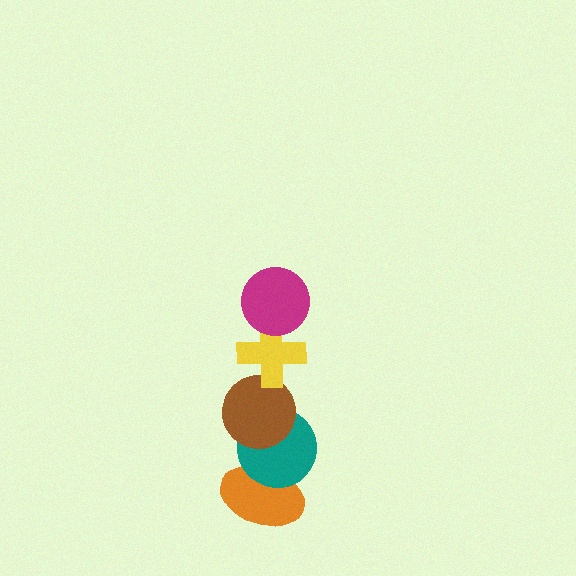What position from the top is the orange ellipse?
The orange ellipse is 5th from the top.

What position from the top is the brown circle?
The brown circle is 3rd from the top.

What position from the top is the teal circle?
The teal circle is 4th from the top.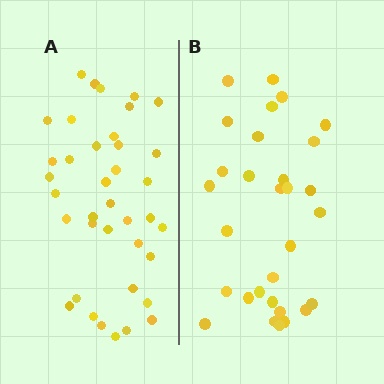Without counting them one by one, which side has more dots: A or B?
Region A (the left region) has more dots.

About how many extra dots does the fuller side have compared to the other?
Region A has roughly 8 or so more dots than region B.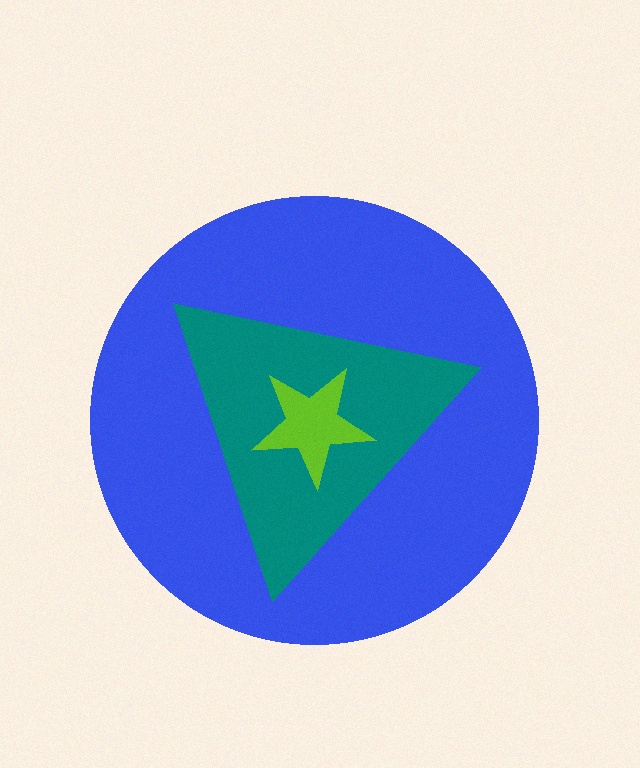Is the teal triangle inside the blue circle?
Yes.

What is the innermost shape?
The lime star.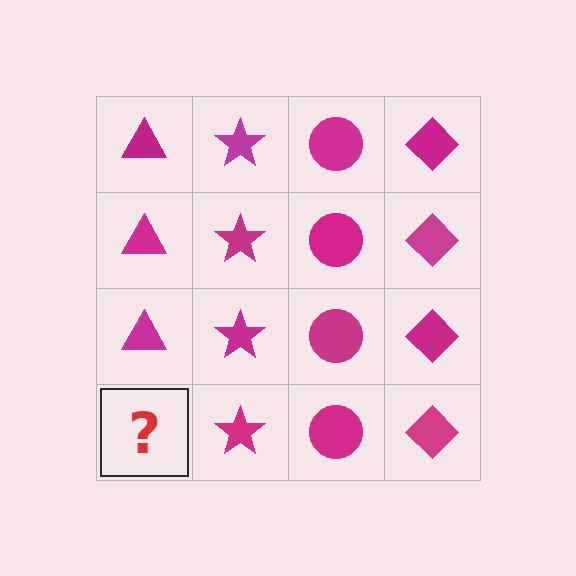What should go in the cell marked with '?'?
The missing cell should contain a magenta triangle.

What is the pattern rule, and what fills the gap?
The rule is that each column has a consistent shape. The gap should be filled with a magenta triangle.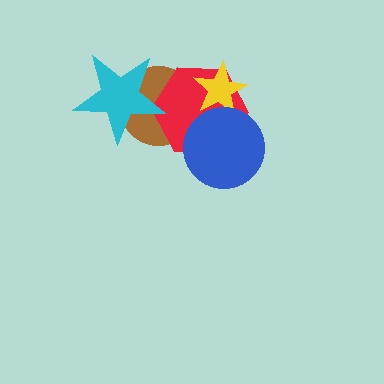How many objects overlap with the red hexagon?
4 objects overlap with the red hexagon.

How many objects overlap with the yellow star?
2 objects overlap with the yellow star.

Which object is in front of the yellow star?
The blue circle is in front of the yellow star.